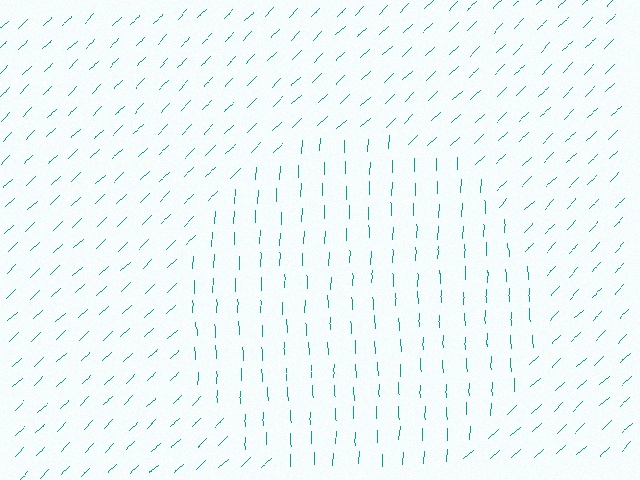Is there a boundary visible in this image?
Yes, there is a texture boundary formed by a change in line orientation.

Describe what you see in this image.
The image is filled with small teal line segments. A circle region in the image has lines oriented differently from the surrounding lines, creating a visible texture boundary.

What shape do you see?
I see a circle.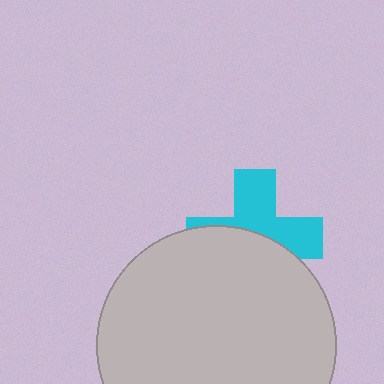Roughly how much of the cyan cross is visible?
About half of it is visible (roughly 49%).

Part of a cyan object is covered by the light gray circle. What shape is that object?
It is a cross.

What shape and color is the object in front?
The object in front is a light gray circle.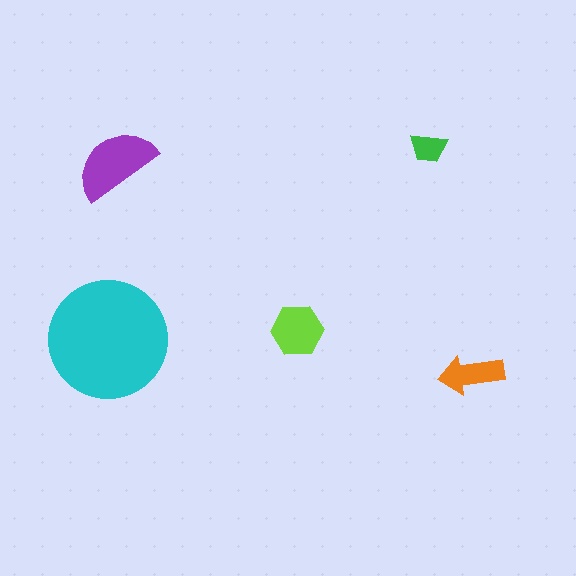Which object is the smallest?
The green trapezoid.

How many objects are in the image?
There are 5 objects in the image.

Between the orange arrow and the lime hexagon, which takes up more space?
The lime hexagon.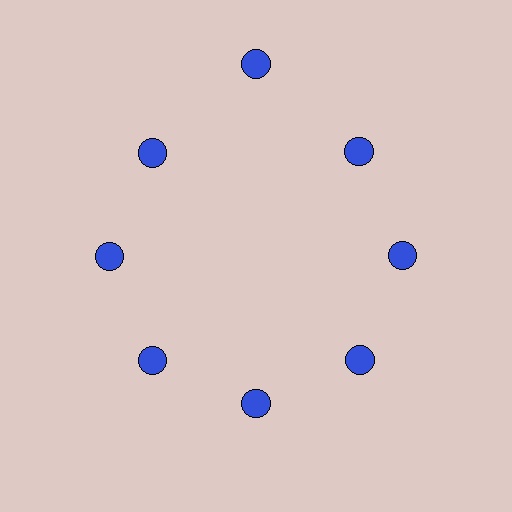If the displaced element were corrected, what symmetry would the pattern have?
It would have 8-fold rotational symmetry — the pattern would map onto itself every 45 degrees.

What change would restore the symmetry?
The symmetry would be restored by moving it inward, back onto the ring so that all 8 circles sit at equal angles and equal distance from the center.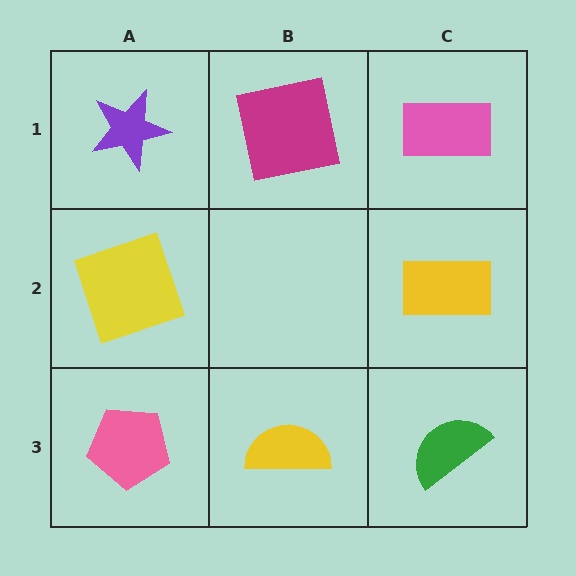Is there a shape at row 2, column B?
No, that cell is empty.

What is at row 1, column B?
A magenta square.